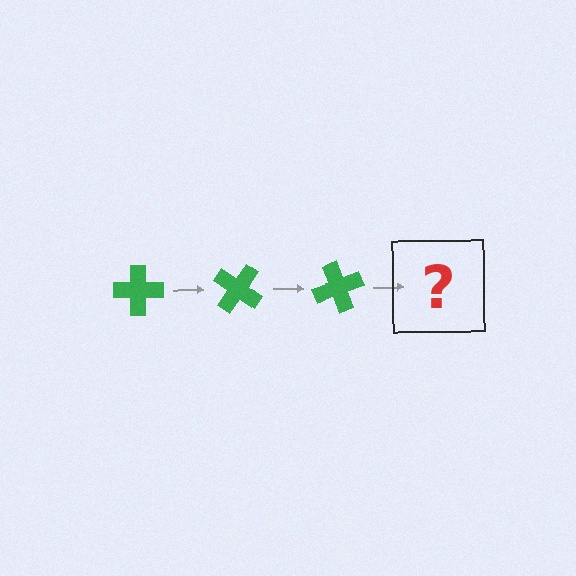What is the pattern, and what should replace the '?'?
The pattern is that the cross rotates 35 degrees each step. The '?' should be a green cross rotated 105 degrees.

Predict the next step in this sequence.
The next step is a green cross rotated 105 degrees.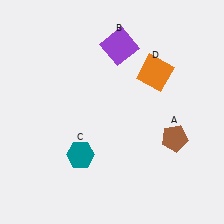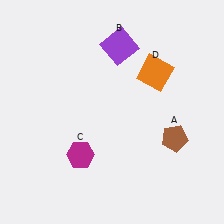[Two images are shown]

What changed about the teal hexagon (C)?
In Image 1, C is teal. In Image 2, it changed to magenta.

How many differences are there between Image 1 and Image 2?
There is 1 difference between the two images.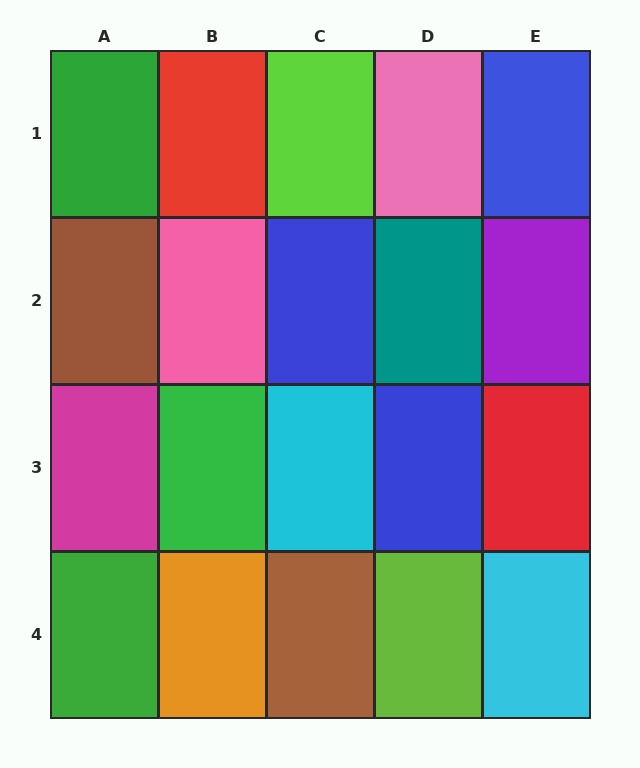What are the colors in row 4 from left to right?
Green, orange, brown, lime, cyan.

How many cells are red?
2 cells are red.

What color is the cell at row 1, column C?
Lime.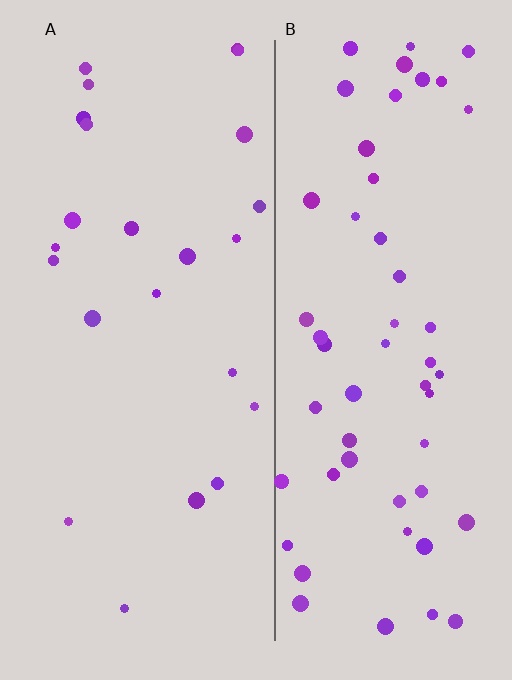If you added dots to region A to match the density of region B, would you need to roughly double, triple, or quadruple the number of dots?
Approximately double.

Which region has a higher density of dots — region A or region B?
B (the right).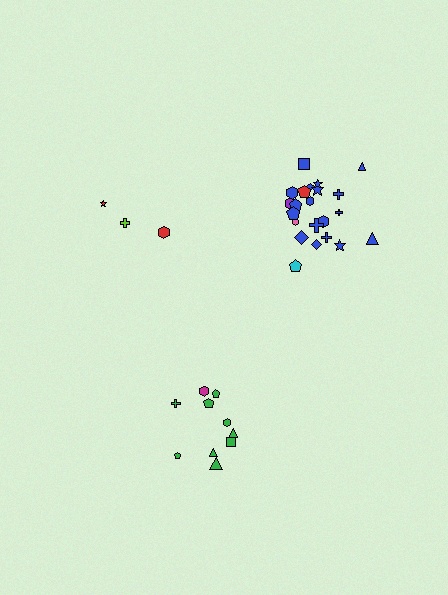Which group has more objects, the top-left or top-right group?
The top-right group.